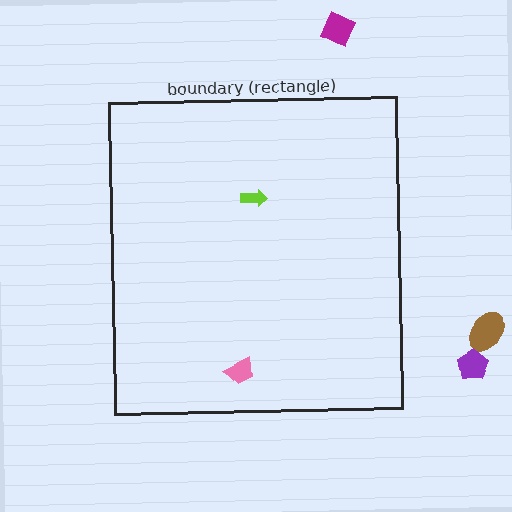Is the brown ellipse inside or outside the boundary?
Outside.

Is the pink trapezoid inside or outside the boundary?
Inside.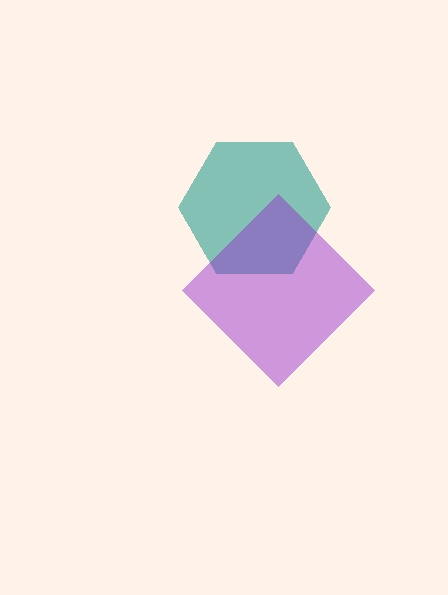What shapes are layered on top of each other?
The layered shapes are: a teal hexagon, a purple diamond.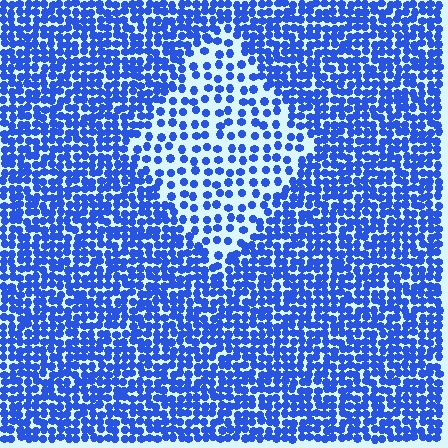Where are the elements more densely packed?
The elements are more densely packed outside the diamond boundary.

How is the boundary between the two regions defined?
The boundary is defined by a change in element density (approximately 2.2x ratio). All elements are the same color, size, and shape.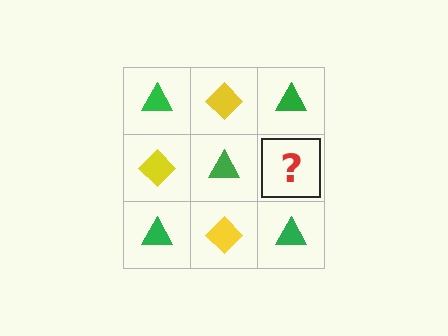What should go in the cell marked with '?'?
The missing cell should contain a yellow diamond.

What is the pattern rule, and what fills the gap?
The rule is that it alternates green triangle and yellow diamond in a checkerboard pattern. The gap should be filled with a yellow diamond.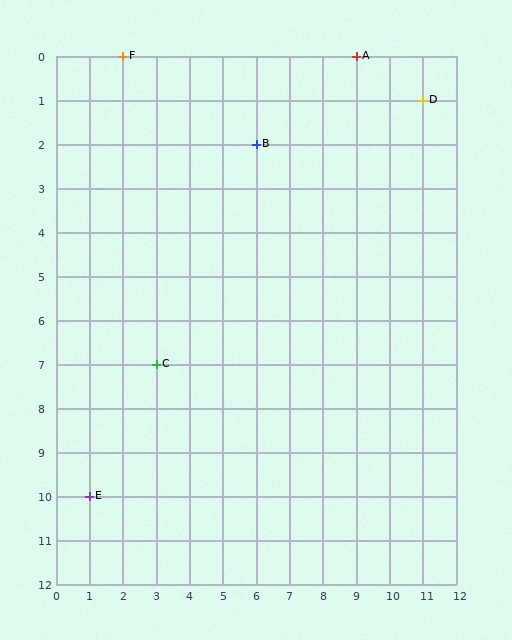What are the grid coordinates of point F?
Point F is at grid coordinates (2, 0).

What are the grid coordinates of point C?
Point C is at grid coordinates (3, 7).